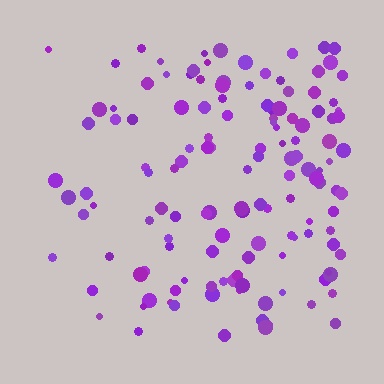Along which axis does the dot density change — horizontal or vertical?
Horizontal.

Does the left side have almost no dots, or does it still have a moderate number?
Still a moderate number, just noticeably fewer than the right.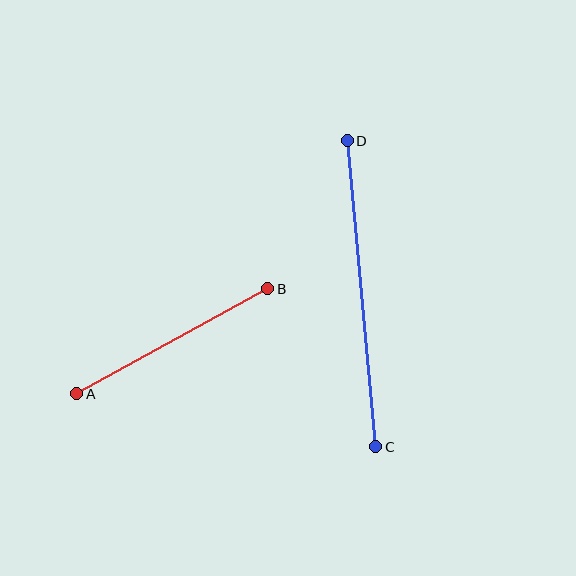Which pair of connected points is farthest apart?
Points C and D are farthest apart.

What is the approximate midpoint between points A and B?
The midpoint is at approximately (172, 341) pixels.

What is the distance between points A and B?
The distance is approximately 218 pixels.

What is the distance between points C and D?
The distance is approximately 307 pixels.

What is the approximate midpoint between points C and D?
The midpoint is at approximately (361, 294) pixels.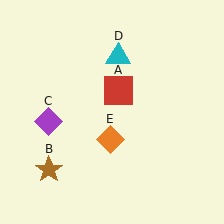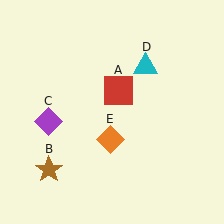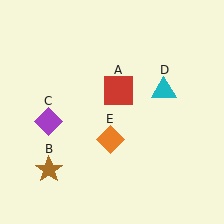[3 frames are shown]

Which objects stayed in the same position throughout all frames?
Red square (object A) and brown star (object B) and purple diamond (object C) and orange diamond (object E) remained stationary.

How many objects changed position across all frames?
1 object changed position: cyan triangle (object D).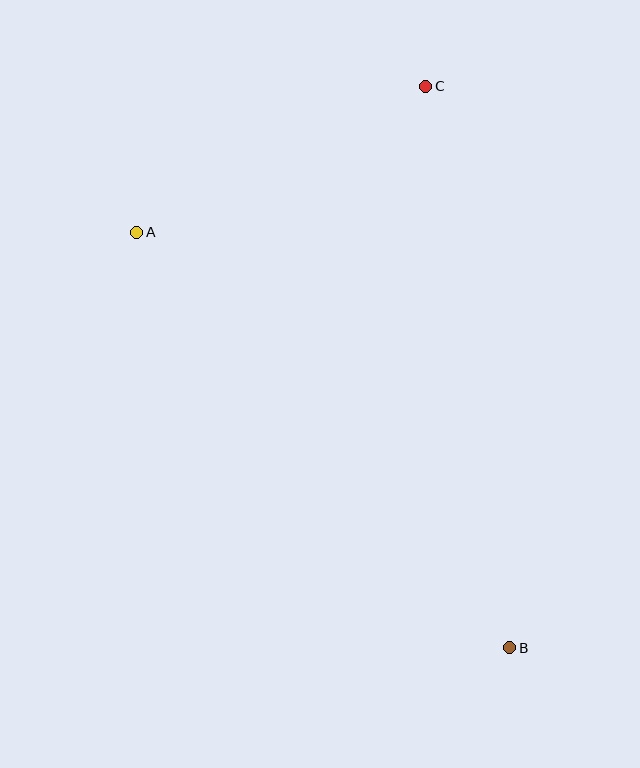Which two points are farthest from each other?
Points B and C are farthest from each other.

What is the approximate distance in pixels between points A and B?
The distance between A and B is approximately 558 pixels.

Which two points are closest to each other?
Points A and C are closest to each other.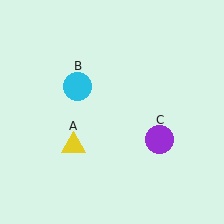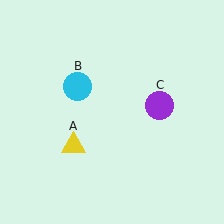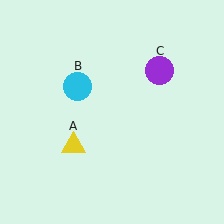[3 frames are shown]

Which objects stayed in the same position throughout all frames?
Yellow triangle (object A) and cyan circle (object B) remained stationary.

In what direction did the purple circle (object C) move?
The purple circle (object C) moved up.